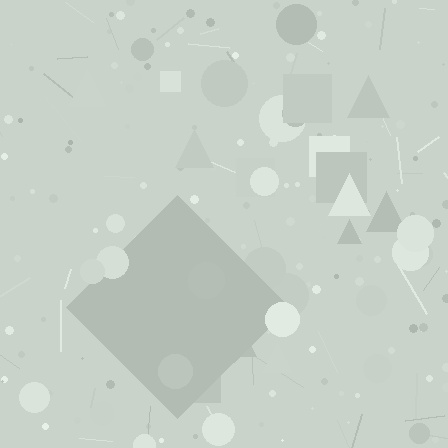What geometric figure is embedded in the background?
A diamond is embedded in the background.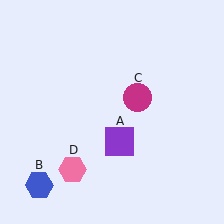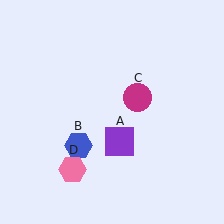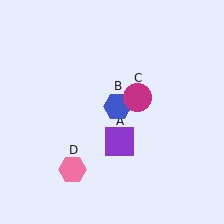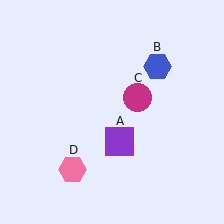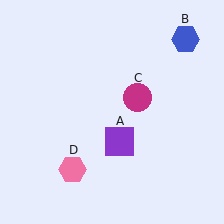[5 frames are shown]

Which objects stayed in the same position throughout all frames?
Purple square (object A) and magenta circle (object C) and pink hexagon (object D) remained stationary.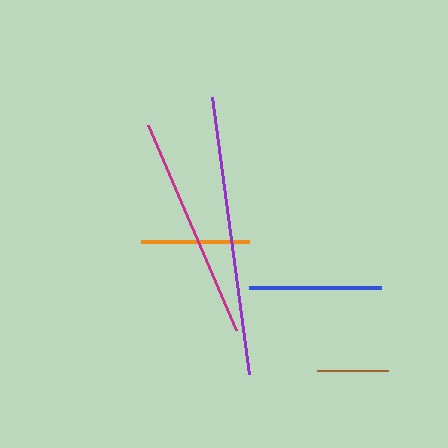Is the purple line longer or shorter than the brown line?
The purple line is longer than the brown line.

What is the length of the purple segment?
The purple segment is approximately 280 pixels long.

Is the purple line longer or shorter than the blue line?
The purple line is longer than the blue line.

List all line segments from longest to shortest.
From longest to shortest: purple, magenta, blue, orange, brown.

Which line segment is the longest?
The purple line is the longest at approximately 280 pixels.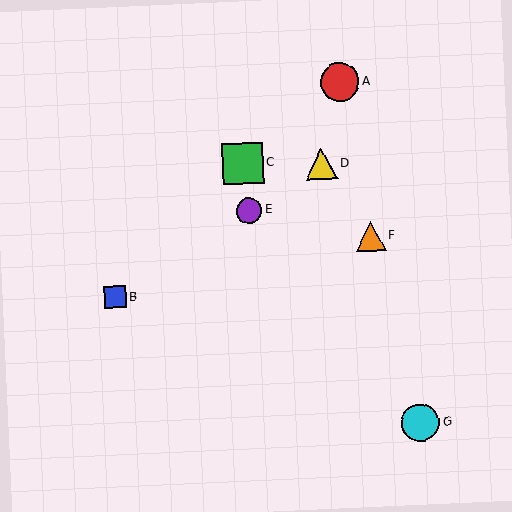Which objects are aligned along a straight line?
Objects B, D, E are aligned along a straight line.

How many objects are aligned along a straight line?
3 objects (B, D, E) are aligned along a straight line.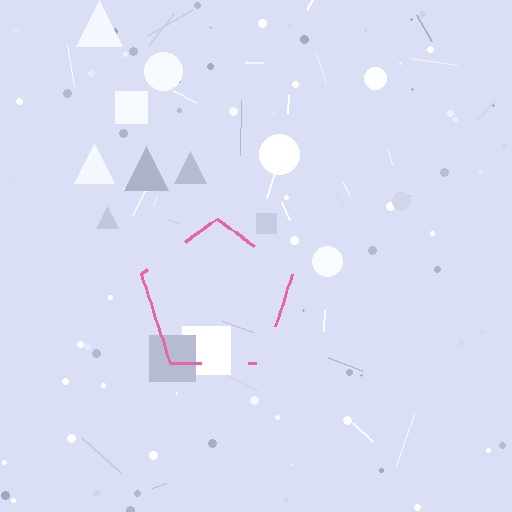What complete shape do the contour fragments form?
The contour fragments form a pentagon.